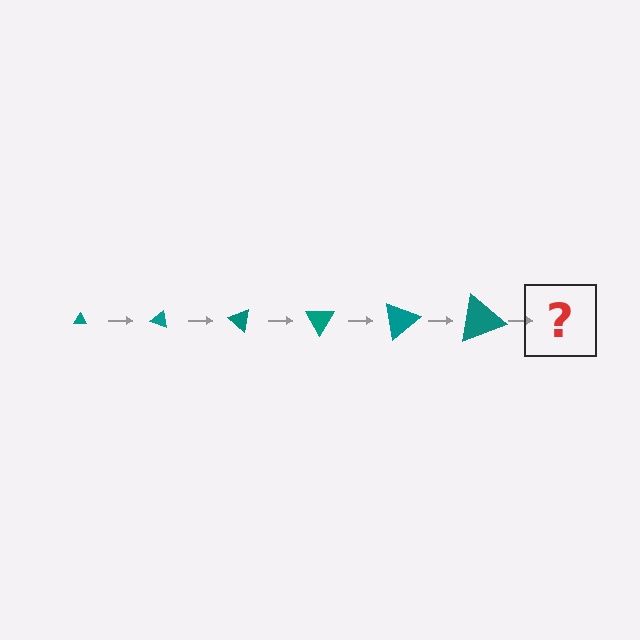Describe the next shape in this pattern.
It should be a triangle, larger than the previous one and rotated 120 degrees from the start.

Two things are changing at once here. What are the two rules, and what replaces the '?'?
The two rules are that the triangle grows larger each step and it rotates 20 degrees each step. The '?' should be a triangle, larger than the previous one and rotated 120 degrees from the start.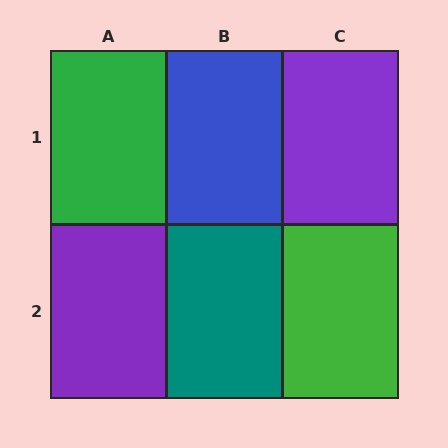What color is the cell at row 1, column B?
Blue.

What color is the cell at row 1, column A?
Green.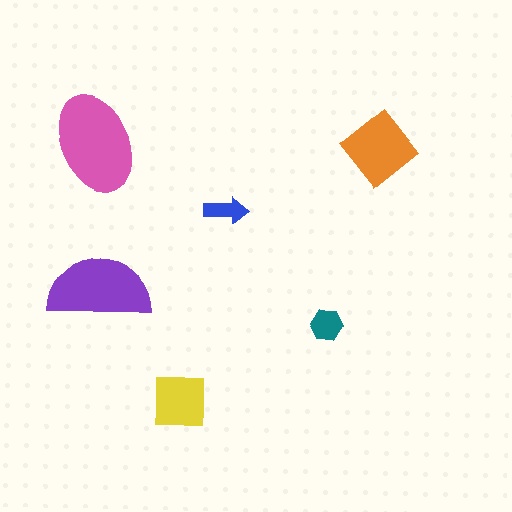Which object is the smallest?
The blue arrow.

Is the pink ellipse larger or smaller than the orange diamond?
Larger.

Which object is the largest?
The pink ellipse.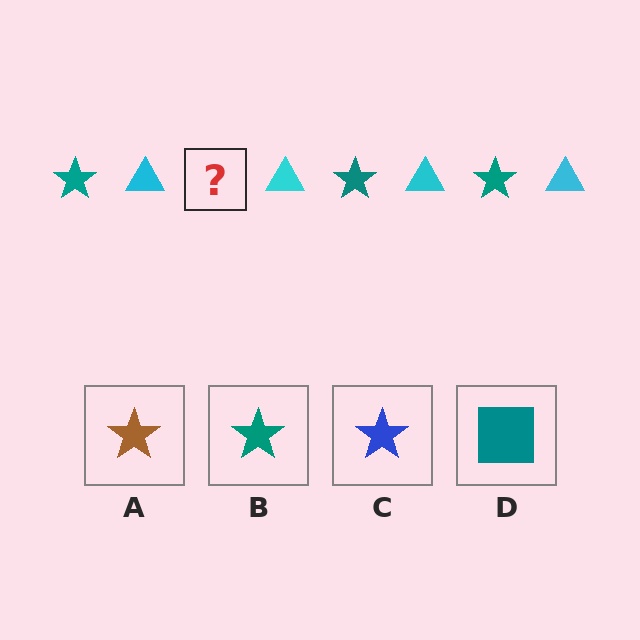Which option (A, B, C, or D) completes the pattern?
B.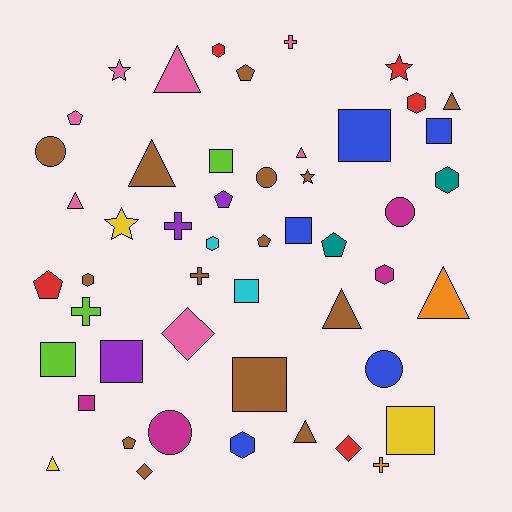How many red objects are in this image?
There are 5 red objects.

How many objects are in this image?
There are 50 objects.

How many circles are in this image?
There are 5 circles.